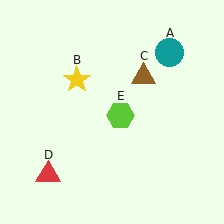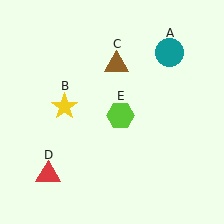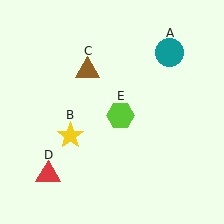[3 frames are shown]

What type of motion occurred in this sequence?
The yellow star (object B), brown triangle (object C) rotated counterclockwise around the center of the scene.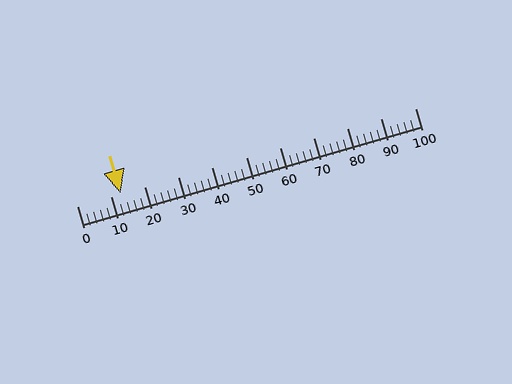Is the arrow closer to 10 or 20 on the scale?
The arrow is closer to 10.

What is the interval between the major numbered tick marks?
The major tick marks are spaced 10 units apart.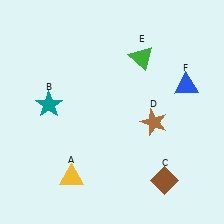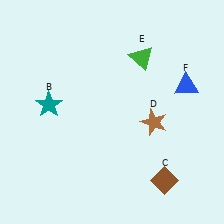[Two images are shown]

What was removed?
The yellow triangle (A) was removed in Image 2.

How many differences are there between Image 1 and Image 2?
There is 1 difference between the two images.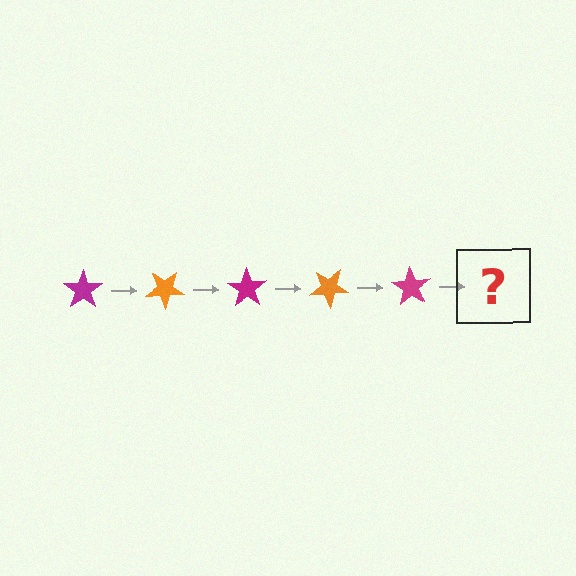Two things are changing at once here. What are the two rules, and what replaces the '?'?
The two rules are that it rotates 35 degrees each step and the color cycles through magenta and orange. The '?' should be an orange star, rotated 175 degrees from the start.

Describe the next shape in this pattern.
It should be an orange star, rotated 175 degrees from the start.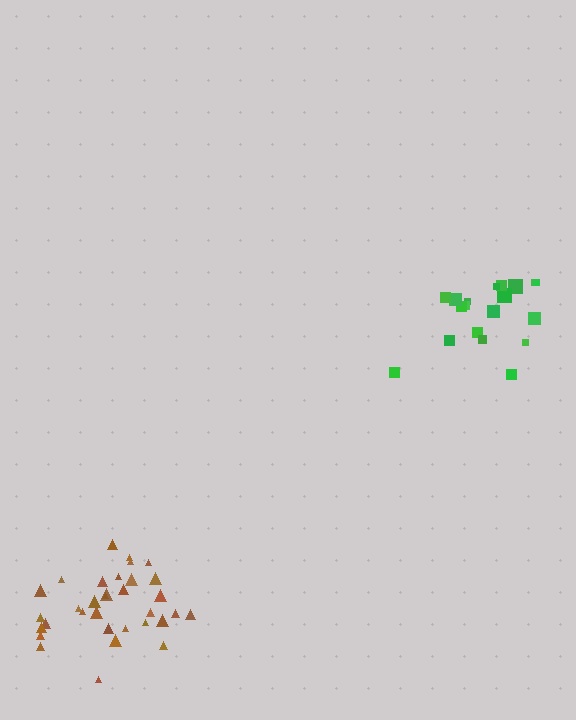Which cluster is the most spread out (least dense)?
Brown.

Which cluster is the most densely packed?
Green.